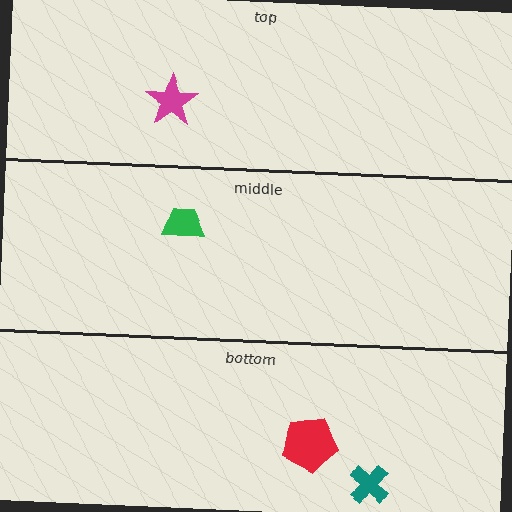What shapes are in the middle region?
The green trapezoid.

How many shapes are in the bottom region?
2.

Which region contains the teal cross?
The bottom region.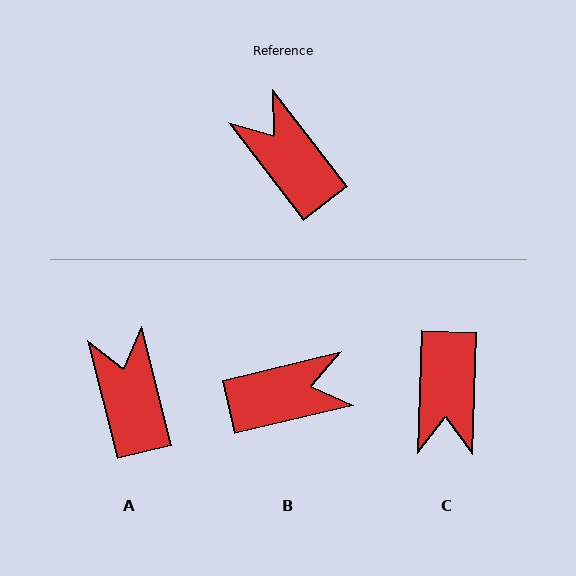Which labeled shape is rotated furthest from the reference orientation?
C, about 141 degrees away.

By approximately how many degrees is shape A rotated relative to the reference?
Approximately 23 degrees clockwise.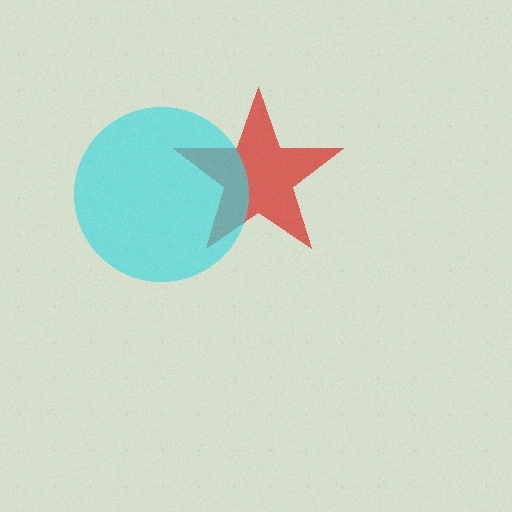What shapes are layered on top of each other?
The layered shapes are: a red star, a cyan circle.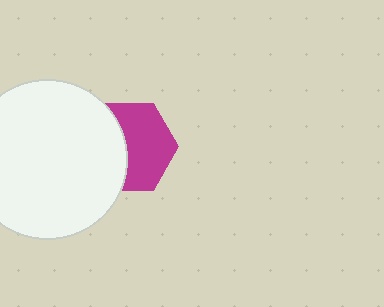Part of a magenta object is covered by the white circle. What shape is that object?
It is a hexagon.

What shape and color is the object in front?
The object in front is a white circle.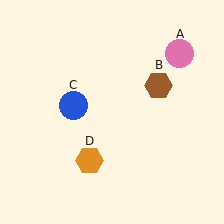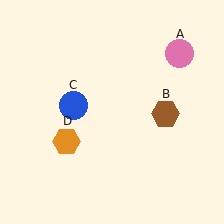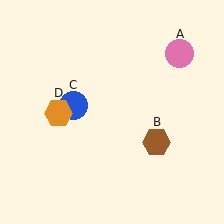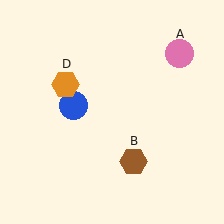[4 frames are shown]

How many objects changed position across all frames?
2 objects changed position: brown hexagon (object B), orange hexagon (object D).